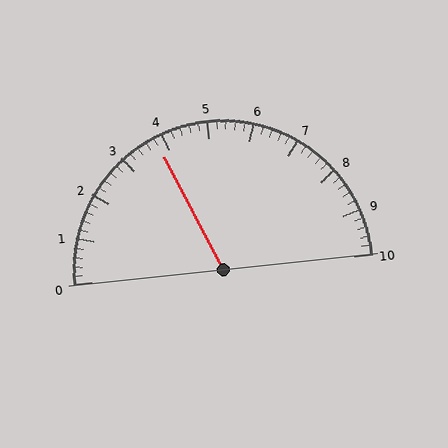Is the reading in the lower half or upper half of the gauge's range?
The reading is in the lower half of the range (0 to 10).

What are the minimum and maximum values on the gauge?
The gauge ranges from 0 to 10.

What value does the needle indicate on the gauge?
The needle indicates approximately 3.8.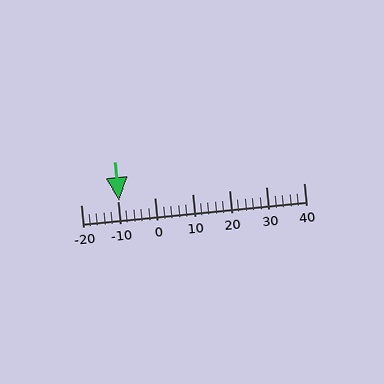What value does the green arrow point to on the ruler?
The green arrow points to approximately -10.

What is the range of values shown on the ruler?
The ruler shows values from -20 to 40.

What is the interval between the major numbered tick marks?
The major tick marks are spaced 10 units apart.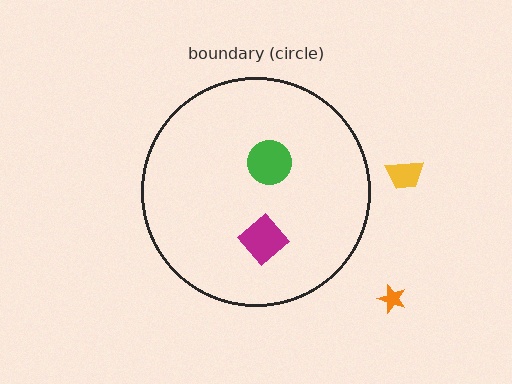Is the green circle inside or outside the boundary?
Inside.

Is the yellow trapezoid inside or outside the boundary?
Outside.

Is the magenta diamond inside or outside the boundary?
Inside.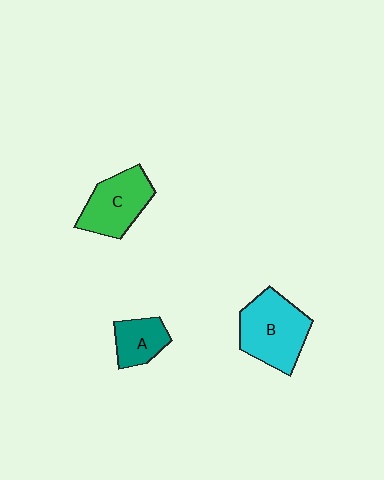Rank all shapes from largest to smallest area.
From largest to smallest: B (cyan), C (green), A (teal).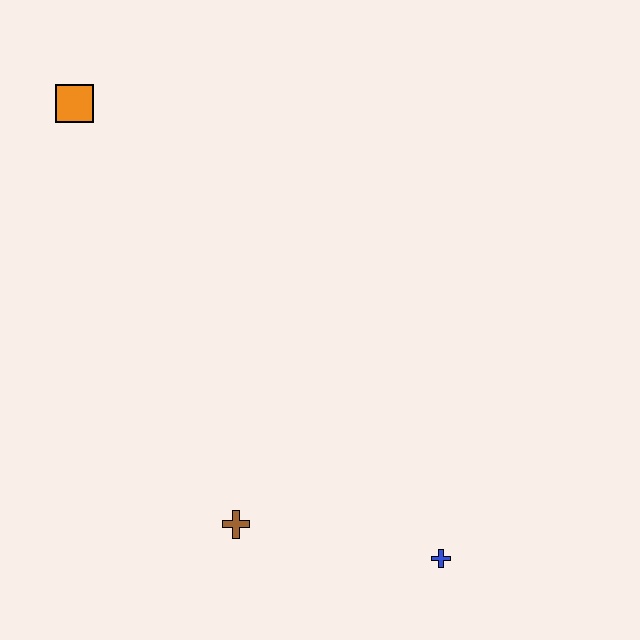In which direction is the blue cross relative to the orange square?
The blue cross is below the orange square.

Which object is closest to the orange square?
The brown cross is closest to the orange square.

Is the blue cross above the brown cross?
No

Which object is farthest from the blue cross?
The orange square is farthest from the blue cross.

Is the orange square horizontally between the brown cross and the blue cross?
No